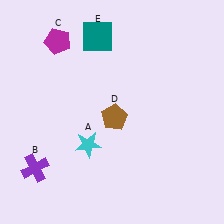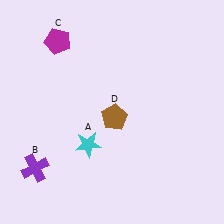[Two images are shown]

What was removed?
The teal square (E) was removed in Image 2.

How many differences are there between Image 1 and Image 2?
There is 1 difference between the two images.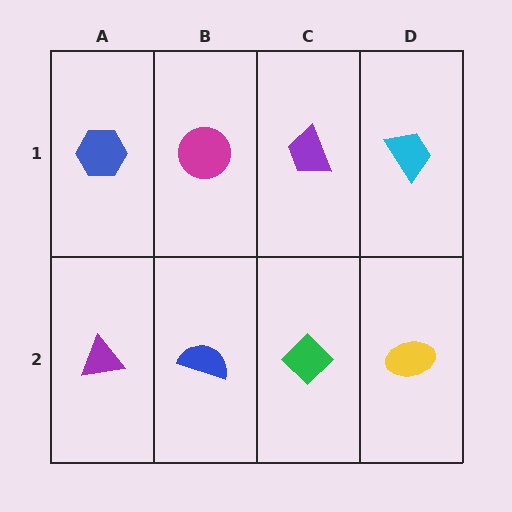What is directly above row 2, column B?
A magenta circle.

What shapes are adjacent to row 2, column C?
A purple trapezoid (row 1, column C), a blue semicircle (row 2, column B), a yellow ellipse (row 2, column D).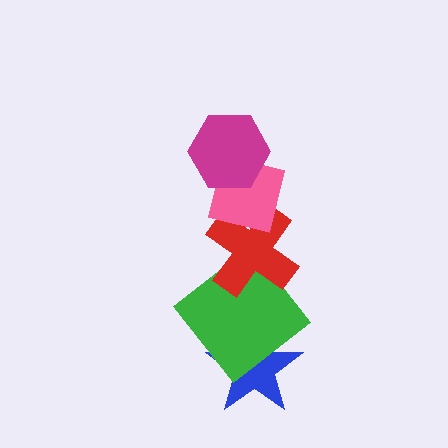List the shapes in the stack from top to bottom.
From top to bottom: the magenta hexagon, the pink square, the red cross, the green diamond, the blue star.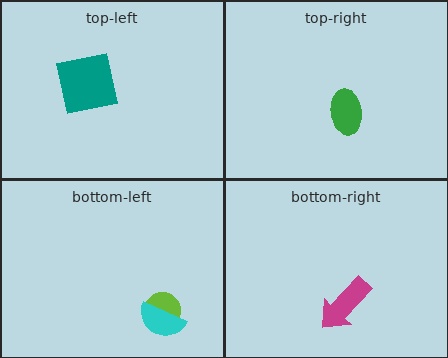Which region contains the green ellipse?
The top-right region.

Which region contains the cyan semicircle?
The bottom-left region.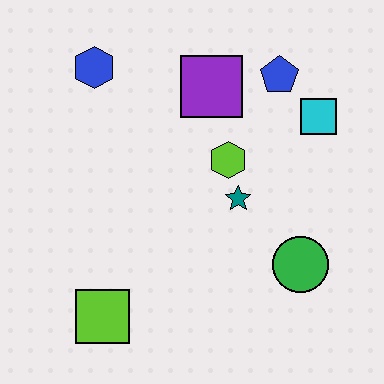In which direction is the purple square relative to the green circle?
The purple square is above the green circle.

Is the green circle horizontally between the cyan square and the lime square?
Yes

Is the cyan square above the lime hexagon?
Yes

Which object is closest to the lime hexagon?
The teal star is closest to the lime hexagon.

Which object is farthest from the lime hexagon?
The lime square is farthest from the lime hexagon.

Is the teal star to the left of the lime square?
No